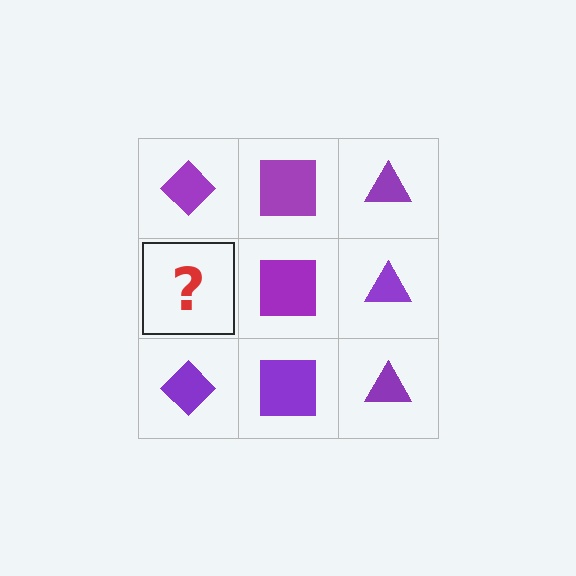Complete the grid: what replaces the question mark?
The question mark should be replaced with a purple diamond.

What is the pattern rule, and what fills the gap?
The rule is that each column has a consistent shape. The gap should be filled with a purple diamond.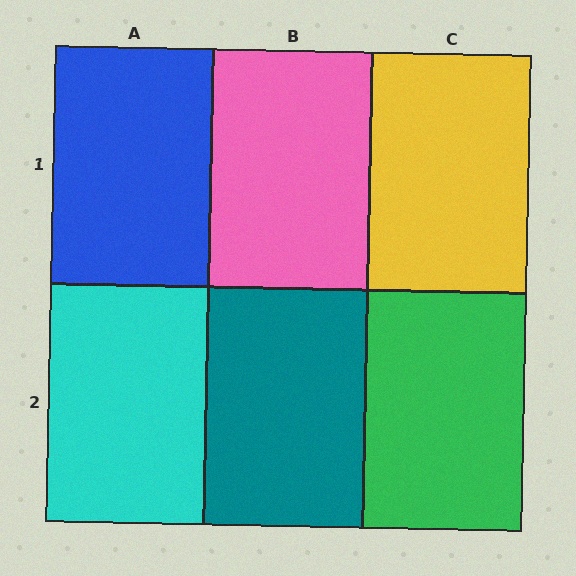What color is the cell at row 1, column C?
Yellow.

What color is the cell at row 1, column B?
Pink.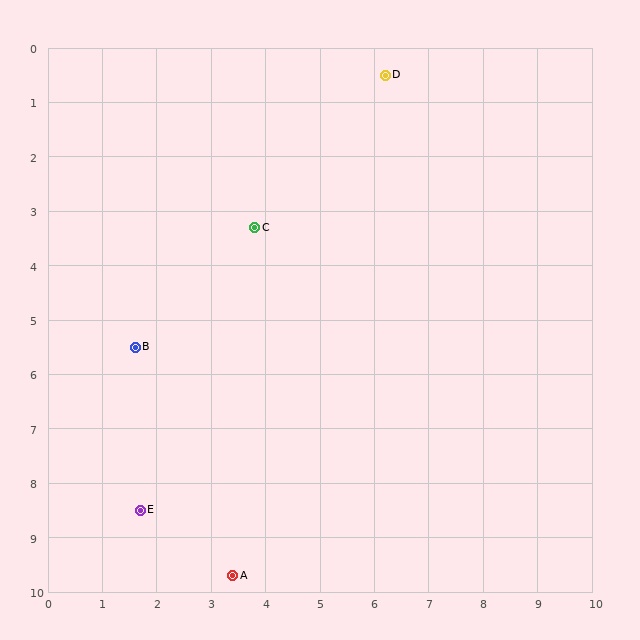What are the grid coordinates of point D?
Point D is at approximately (6.2, 0.5).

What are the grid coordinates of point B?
Point B is at approximately (1.6, 5.5).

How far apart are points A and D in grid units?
Points A and D are about 9.6 grid units apart.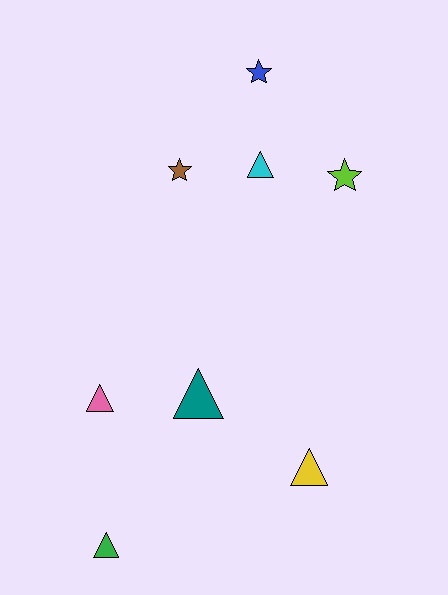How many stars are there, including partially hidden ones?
There are 3 stars.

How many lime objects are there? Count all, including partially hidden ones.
There is 1 lime object.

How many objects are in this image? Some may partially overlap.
There are 8 objects.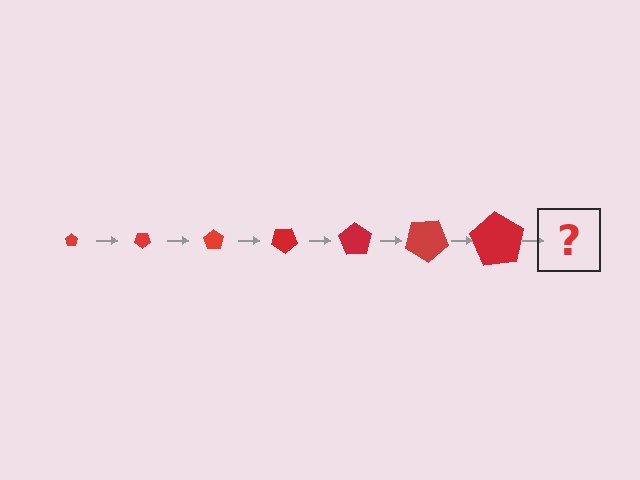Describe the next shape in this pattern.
It should be a pentagon, larger than the previous one and rotated 245 degrees from the start.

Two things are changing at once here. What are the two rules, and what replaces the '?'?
The two rules are that the pentagon grows larger each step and it rotates 35 degrees each step. The '?' should be a pentagon, larger than the previous one and rotated 245 degrees from the start.